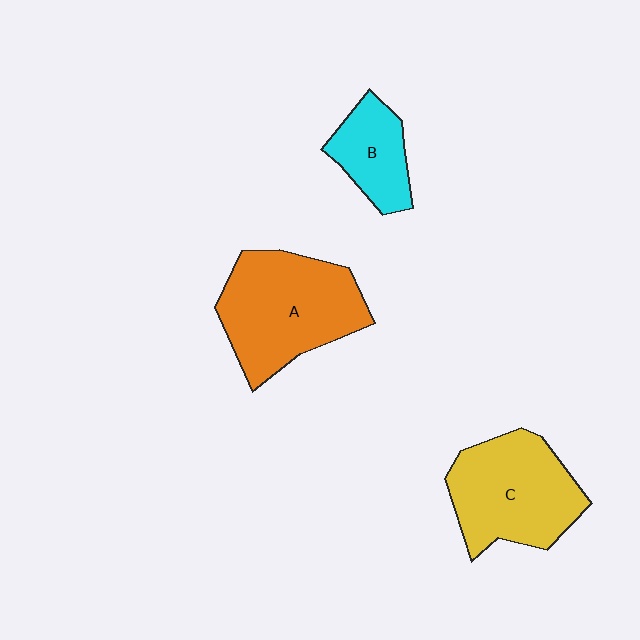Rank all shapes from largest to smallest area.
From largest to smallest: A (orange), C (yellow), B (cyan).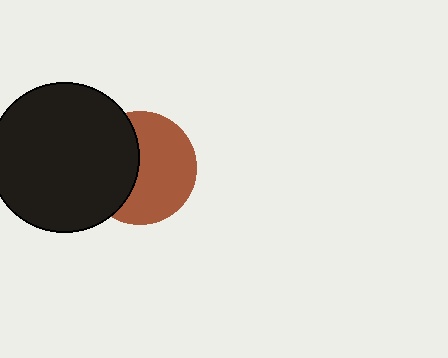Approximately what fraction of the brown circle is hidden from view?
Roughly 41% of the brown circle is hidden behind the black circle.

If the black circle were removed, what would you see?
You would see the complete brown circle.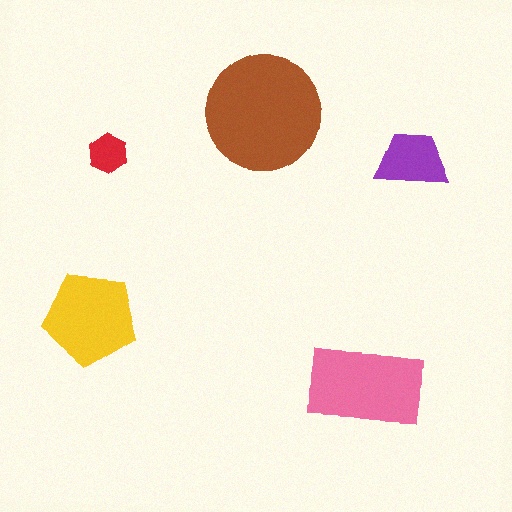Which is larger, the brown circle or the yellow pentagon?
The brown circle.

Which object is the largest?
The brown circle.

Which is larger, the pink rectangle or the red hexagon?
The pink rectangle.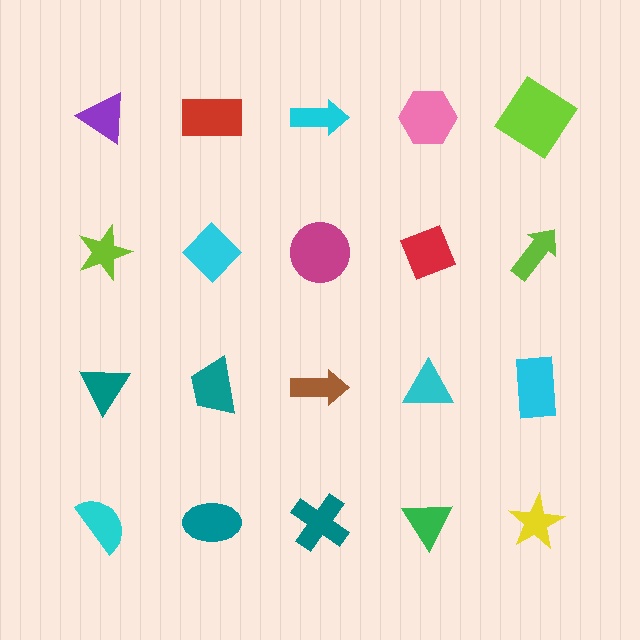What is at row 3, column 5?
A cyan rectangle.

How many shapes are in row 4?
5 shapes.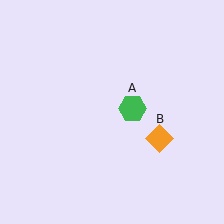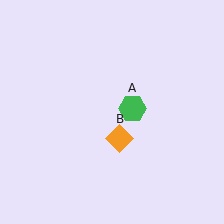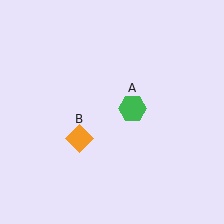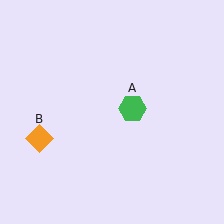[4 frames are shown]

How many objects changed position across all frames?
1 object changed position: orange diamond (object B).